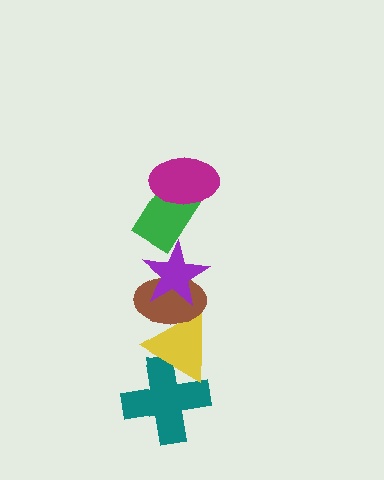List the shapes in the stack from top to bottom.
From top to bottom: the magenta ellipse, the green rectangle, the purple star, the brown ellipse, the yellow triangle, the teal cross.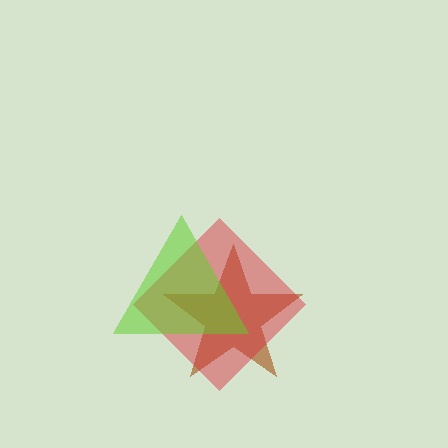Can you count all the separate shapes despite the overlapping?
Yes, there are 3 separate shapes.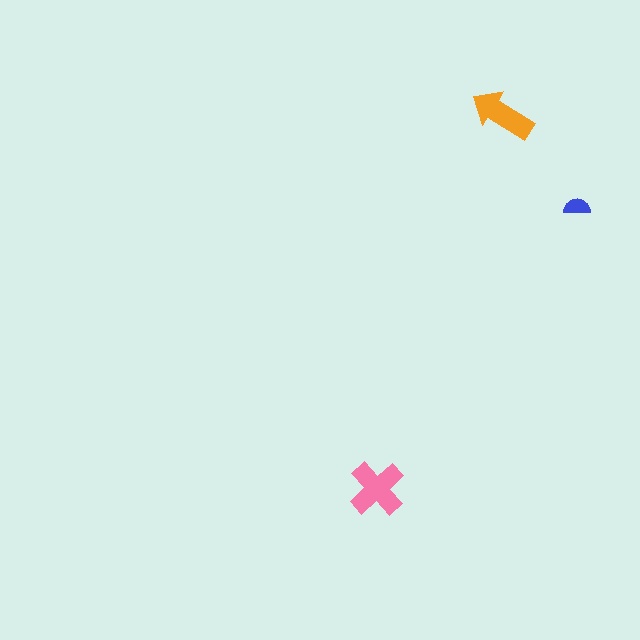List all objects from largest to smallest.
The pink cross, the orange arrow, the blue semicircle.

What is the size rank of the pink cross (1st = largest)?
1st.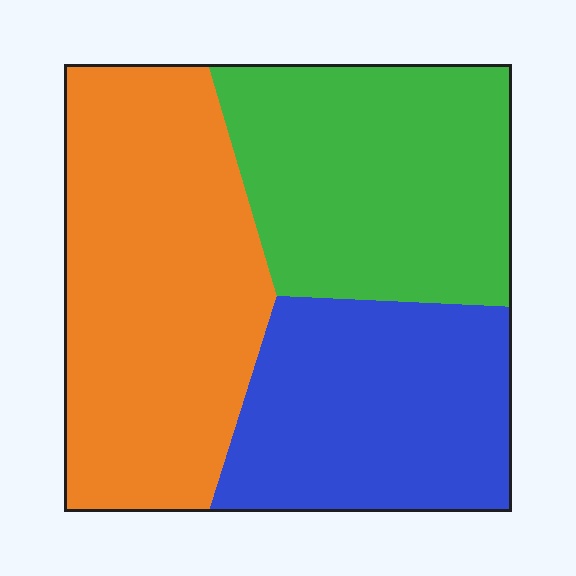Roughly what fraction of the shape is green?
Green covers about 30% of the shape.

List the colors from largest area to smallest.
From largest to smallest: orange, green, blue.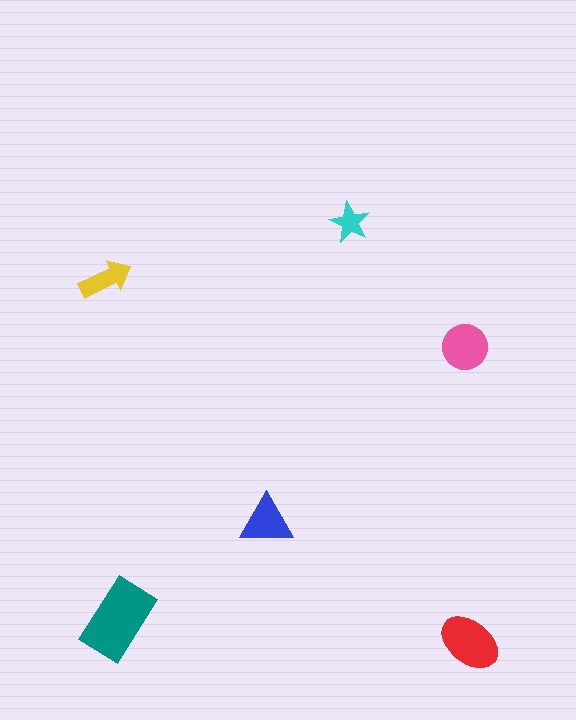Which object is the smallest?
The cyan star.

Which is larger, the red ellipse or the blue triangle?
The red ellipse.